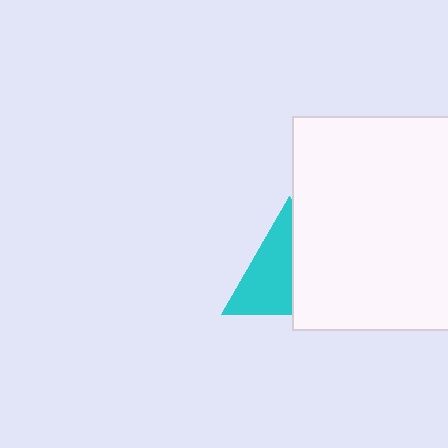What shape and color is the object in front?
The object in front is a white square.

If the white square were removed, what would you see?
You would see the complete cyan triangle.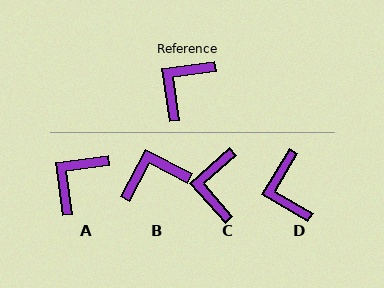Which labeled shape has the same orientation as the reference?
A.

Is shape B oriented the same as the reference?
No, it is off by about 35 degrees.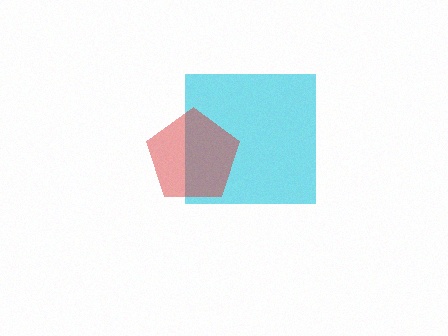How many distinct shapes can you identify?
There are 2 distinct shapes: a cyan square, a red pentagon.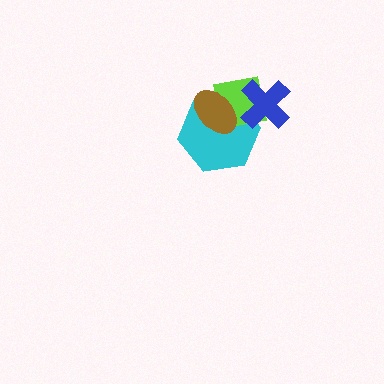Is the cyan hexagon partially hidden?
Yes, it is partially covered by another shape.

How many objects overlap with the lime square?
3 objects overlap with the lime square.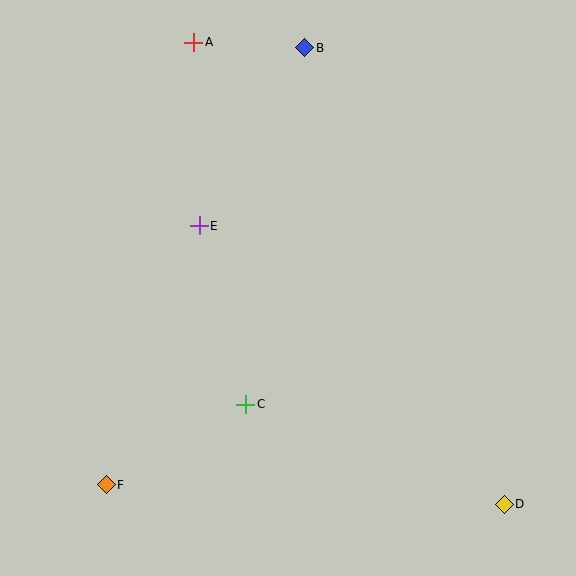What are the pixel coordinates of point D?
Point D is at (504, 504).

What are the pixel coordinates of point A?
Point A is at (194, 42).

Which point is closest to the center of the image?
Point E at (199, 226) is closest to the center.